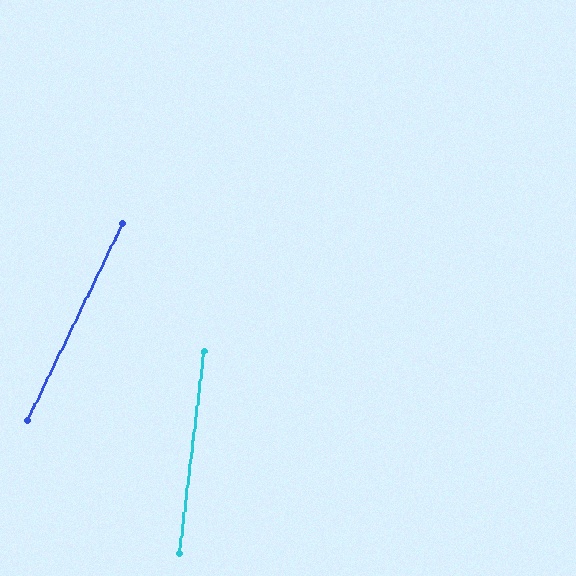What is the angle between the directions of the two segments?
Approximately 19 degrees.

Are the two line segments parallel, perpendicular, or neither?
Neither parallel nor perpendicular — they differ by about 19°.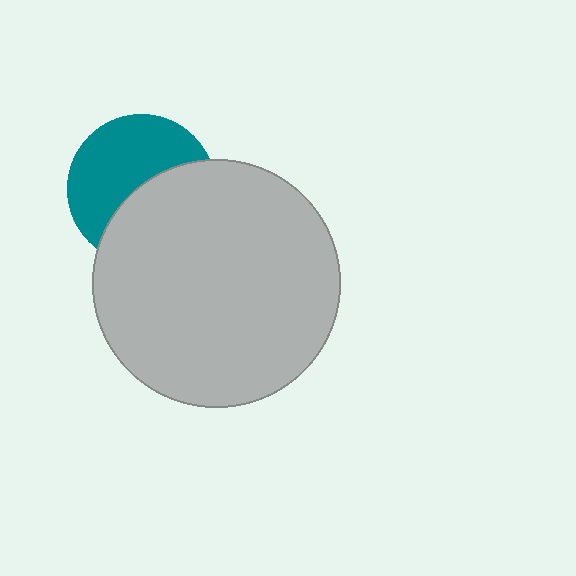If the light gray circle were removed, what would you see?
You would see the complete teal circle.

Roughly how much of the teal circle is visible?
About half of it is visible (roughly 53%).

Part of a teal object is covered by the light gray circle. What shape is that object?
It is a circle.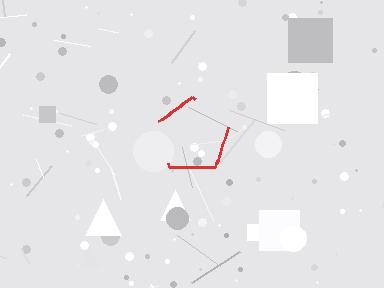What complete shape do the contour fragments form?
The contour fragments form a pentagon.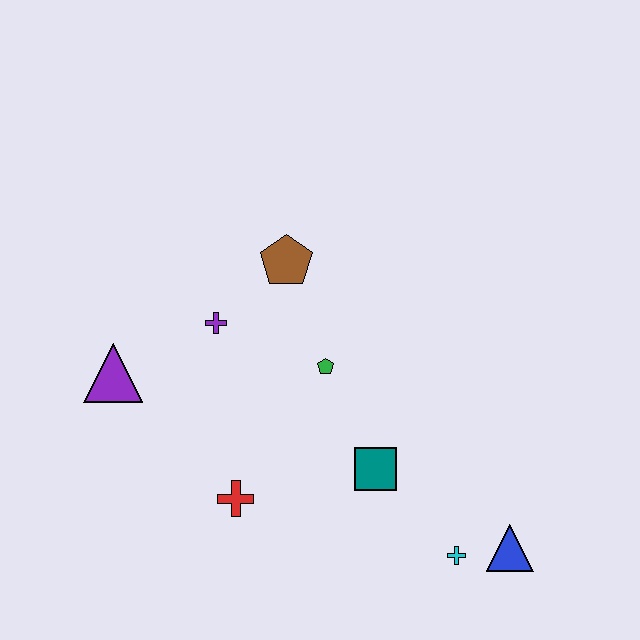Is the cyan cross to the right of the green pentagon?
Yes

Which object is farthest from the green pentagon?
The blue triangle is farthest from the green pentagon.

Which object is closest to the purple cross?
The brown pentagon is closest to the purple cross.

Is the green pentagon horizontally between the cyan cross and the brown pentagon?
Yes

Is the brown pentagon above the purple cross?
Yes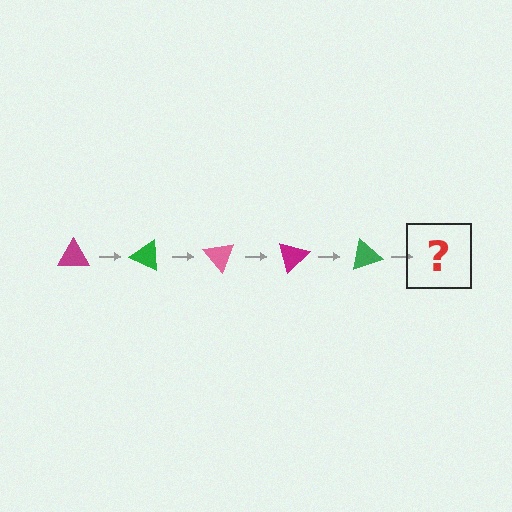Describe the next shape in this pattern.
It should be a pink triangle, rotated 125 degrees from the start.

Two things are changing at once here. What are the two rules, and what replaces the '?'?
The two rules are that it rotates 25 degrees each step and the color cycles through magenta, green, and pink. The '?' should be a pink triangle, rotated 125 degrees from the start.